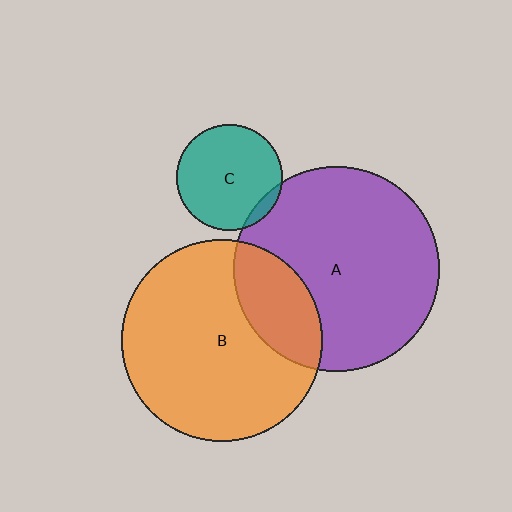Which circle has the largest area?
Circle A (purple).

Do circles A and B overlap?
Yes.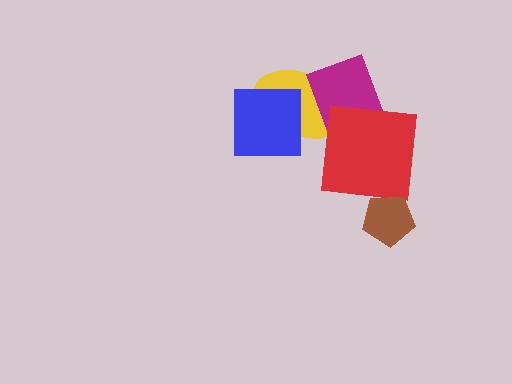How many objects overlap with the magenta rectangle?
2 objects overlap with the magenta rectangle.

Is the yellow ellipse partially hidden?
Yes, it is partially covered by another shape.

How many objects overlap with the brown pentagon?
0 objects overlap with the brown pentagon.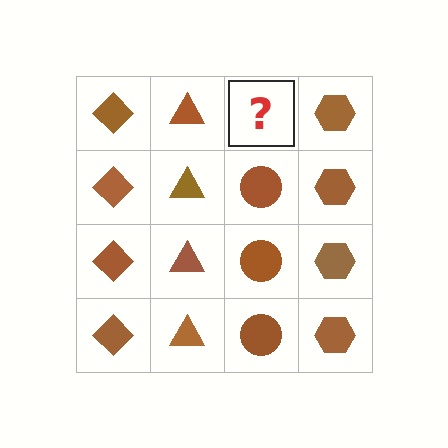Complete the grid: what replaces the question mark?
The question mark should be replaced with a brown circle.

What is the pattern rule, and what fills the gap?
The rule is that each column has a consistent shape. The gap should be filled with a brown circle.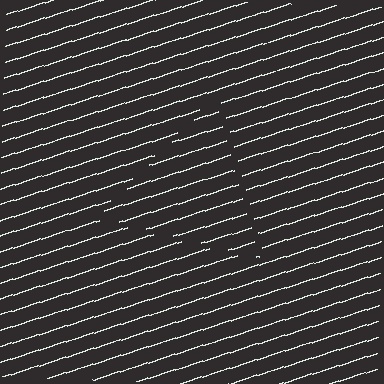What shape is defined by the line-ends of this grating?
An illusory triangle. The interior of the shape contains the same grating, shifted by half a period — the contour is defined by the phase discontinuity where line-ends from the inner and outer gratings abut.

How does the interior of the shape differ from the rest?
The interior of the shape contains the same grating, shifted by half a period — the contour is defined by the phase discontinuity where line-ends from the inner and outer gratings abut.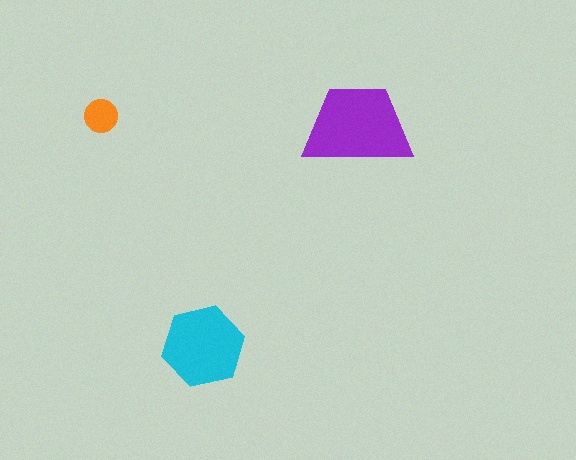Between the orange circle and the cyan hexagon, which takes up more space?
The cyan hexagon.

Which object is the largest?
The purple trapezoid.